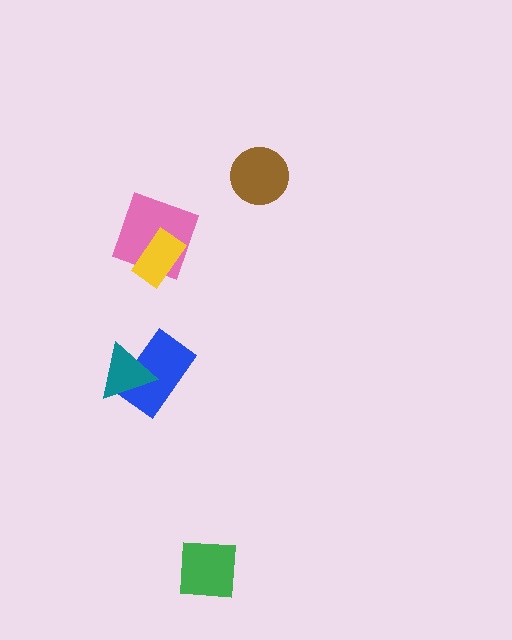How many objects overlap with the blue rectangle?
1 object overlaps with the blue rectangle.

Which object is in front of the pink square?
The yellow rectangle is in front of the pink square.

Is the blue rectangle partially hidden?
Yes, it is partially covered by another shape.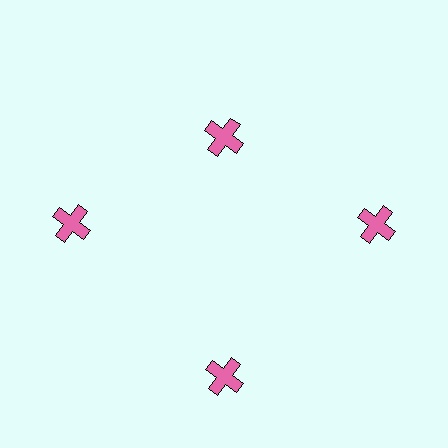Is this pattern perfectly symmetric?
No. The 4 pink crosses are arranged in a ring, but one element near the 12 o'clock position is pulled inward toward the center, breaking the 4-fold rotational symmetry.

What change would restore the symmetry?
The symmetry would be restored by moving it outward, back onto the ring so that all 4 crosses sit at equal angles and equal distance from the center.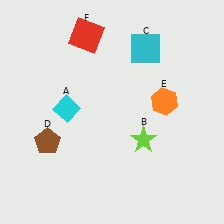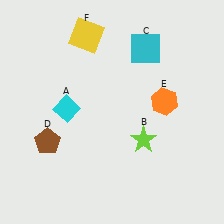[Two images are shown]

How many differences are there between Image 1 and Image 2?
There is 1 difference between the two images.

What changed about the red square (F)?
In Image 1, F is red. In Image 2, it changed to yellow.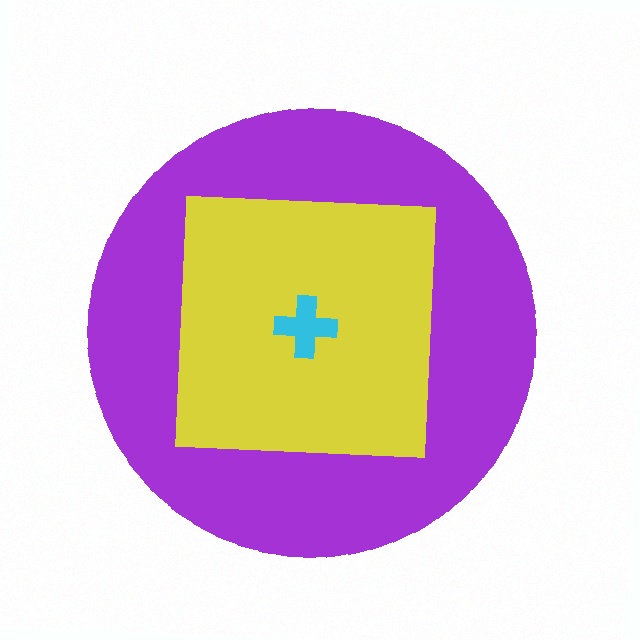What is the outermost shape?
The purple circle.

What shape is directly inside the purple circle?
The yellow square.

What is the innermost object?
The cyan cross.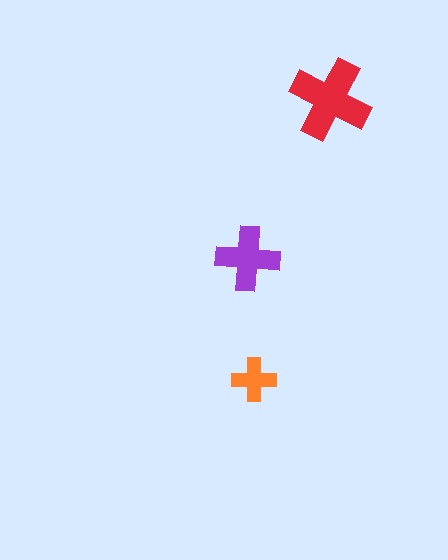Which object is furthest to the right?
The red cross is rightmost.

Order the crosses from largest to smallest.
the red one, the purple one, the orange one.